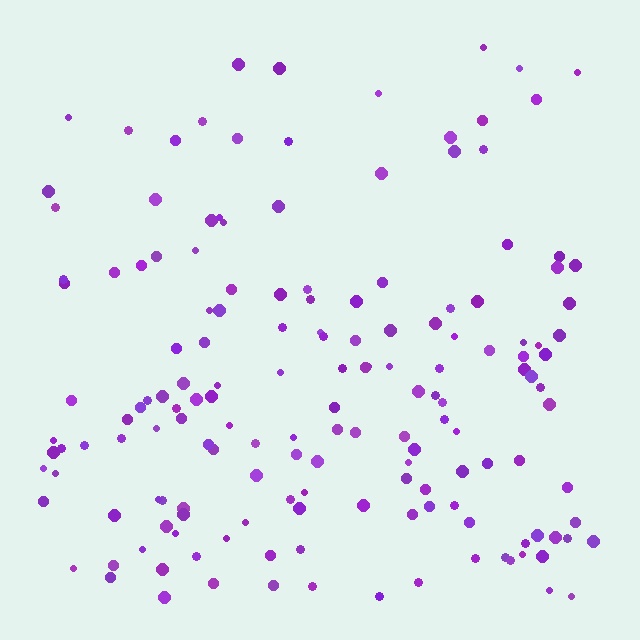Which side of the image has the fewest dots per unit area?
The top.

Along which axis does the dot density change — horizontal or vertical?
Vertical.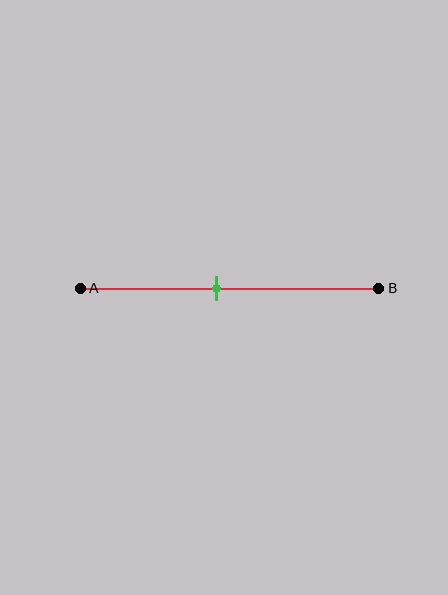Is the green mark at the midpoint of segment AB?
No, the mark is at about 45% from A, not at the 50% midpoint.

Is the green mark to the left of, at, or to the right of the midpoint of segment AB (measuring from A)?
The green mark is to the left of the midpoint of segment AB.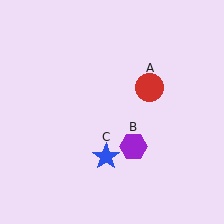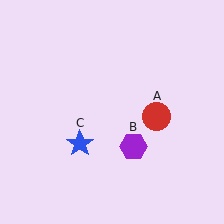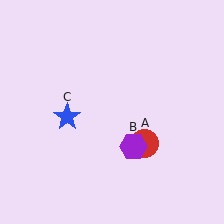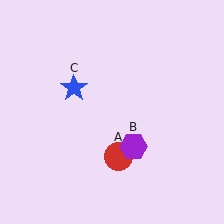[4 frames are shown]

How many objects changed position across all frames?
2 objects changed position: red circle (object A), blue star (object C).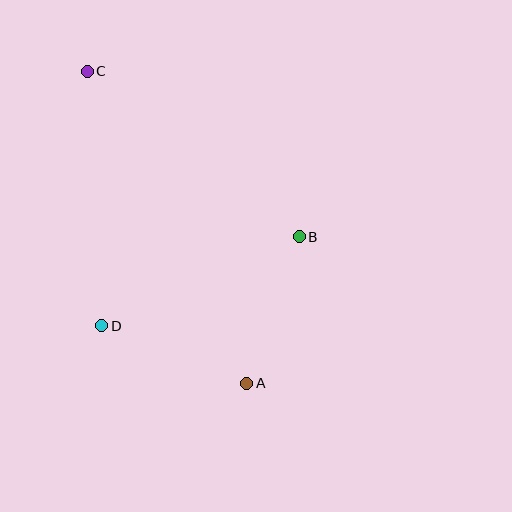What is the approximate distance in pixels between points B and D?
The distance between B and D is approximately 216 pixels.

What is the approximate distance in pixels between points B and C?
The distance between B and C is approximately 269 pixels.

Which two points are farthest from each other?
Points A and C are farthest from each other.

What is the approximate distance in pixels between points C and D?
The distance between C and D is approximately 255 pixels.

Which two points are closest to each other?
Points A and B are closest to each other.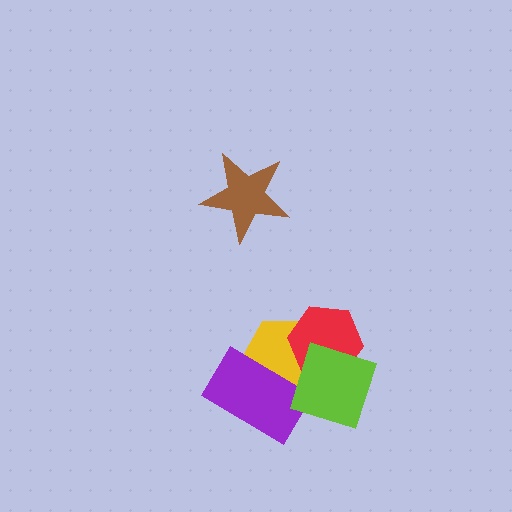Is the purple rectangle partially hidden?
Yes, it is partially covered by another shape.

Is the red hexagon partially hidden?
Yes, it is partially covered by another shape.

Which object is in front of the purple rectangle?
The lime diamond is in front of the purple rectangle.